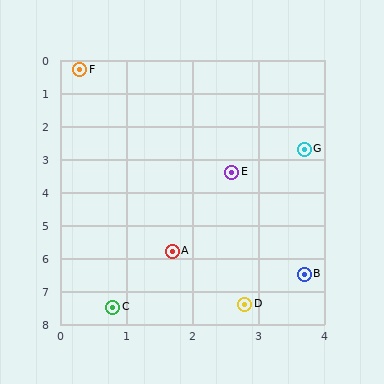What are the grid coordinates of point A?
Point A is at approximately (1.7, 5.8).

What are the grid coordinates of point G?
Point G is at approximately (3.7, 2.7).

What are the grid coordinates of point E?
Point E is at approximately (2.6, 3.4).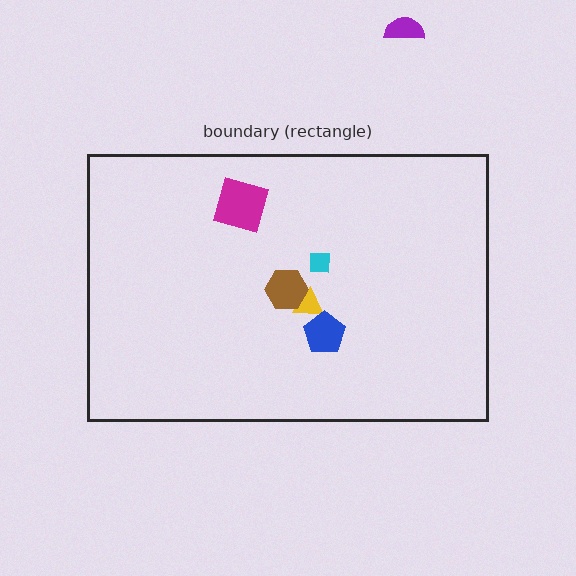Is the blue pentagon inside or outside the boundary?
Inside.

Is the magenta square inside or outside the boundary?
Inside.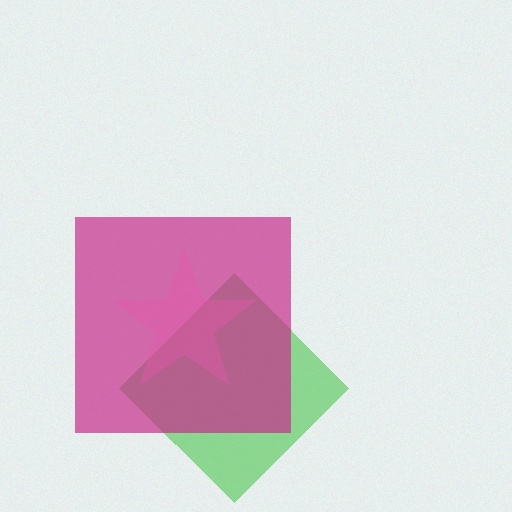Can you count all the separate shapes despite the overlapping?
Yes, there are 3 separate shapes.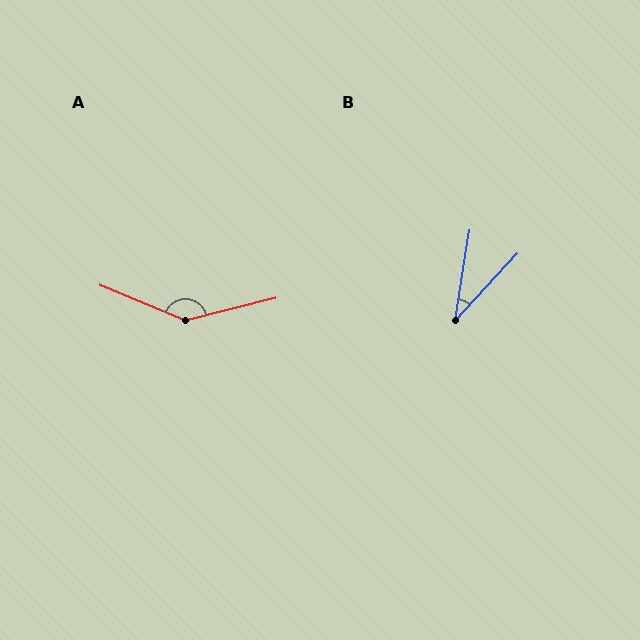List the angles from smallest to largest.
B (33°), A (143°).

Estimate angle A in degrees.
Approximately 143 degrees.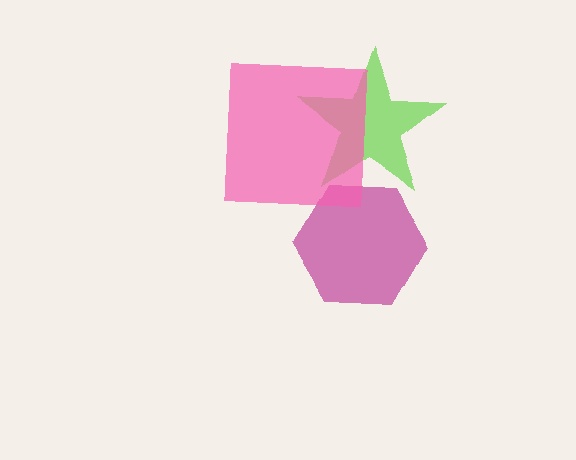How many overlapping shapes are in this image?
There are 3 overlapping shapes in the image.